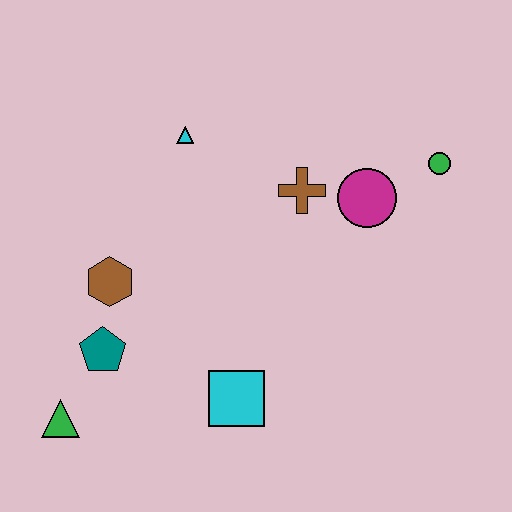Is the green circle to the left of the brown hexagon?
No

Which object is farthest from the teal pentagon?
The green circle is farthest from the teal pentagon.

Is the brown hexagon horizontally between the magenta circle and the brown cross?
No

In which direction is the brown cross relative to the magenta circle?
The brown cross is to the left of the magenta circle.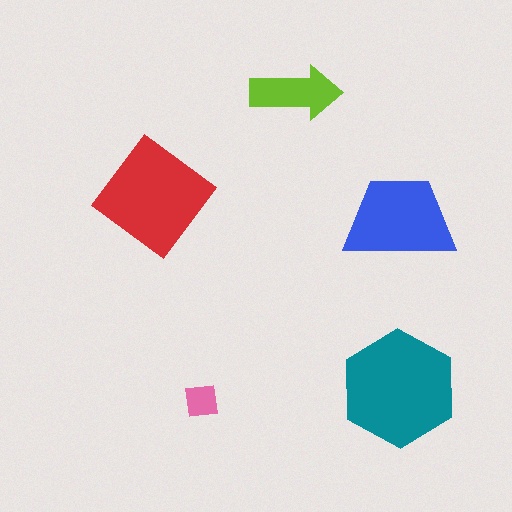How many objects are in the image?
There are 5 objects in the image.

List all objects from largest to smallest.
The teal hexagon, the red diamond, the blue trapezoid, the lime arrow, the pink square.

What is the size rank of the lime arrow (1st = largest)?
4th.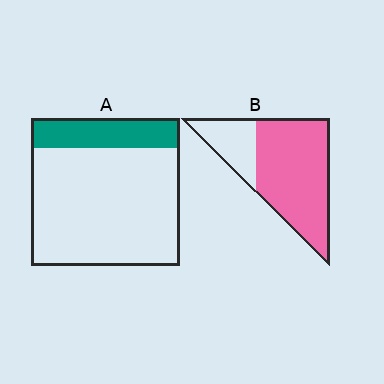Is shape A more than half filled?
No.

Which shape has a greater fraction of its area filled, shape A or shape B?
Shape B.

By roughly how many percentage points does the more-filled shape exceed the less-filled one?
By roughly 55 percentage points (B over A).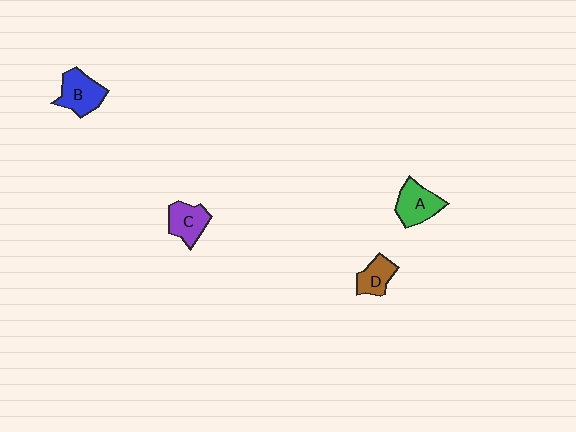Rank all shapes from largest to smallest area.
From largest to smallest: B (blue), A (green), C (purple), D (brown).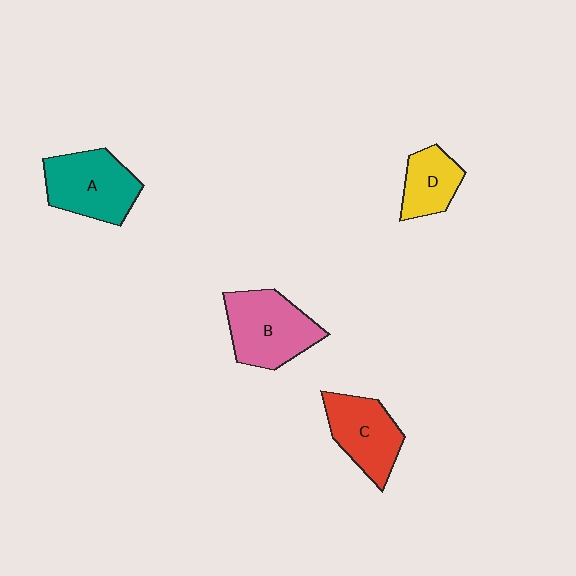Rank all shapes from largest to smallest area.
From largest to smallest: B (pink), A (teal), C (red), D (yellow).